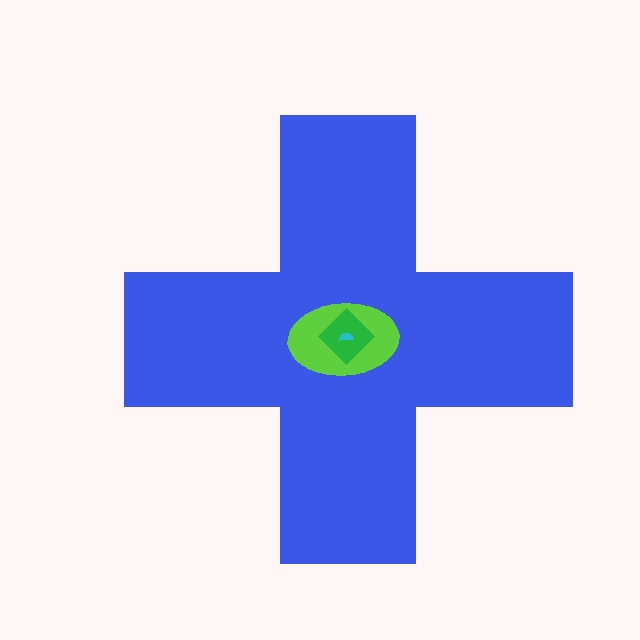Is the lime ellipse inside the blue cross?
Yes.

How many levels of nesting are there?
4.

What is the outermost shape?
The blue cross.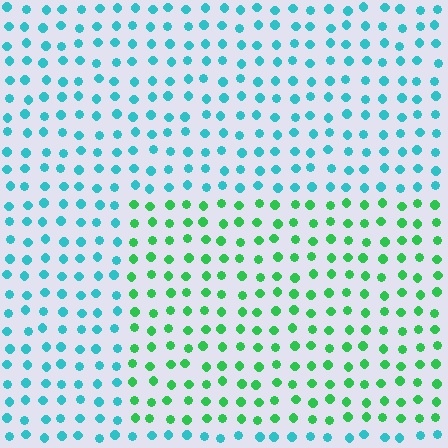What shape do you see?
I see a rectangle.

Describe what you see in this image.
The image is filled with small cyan elements in a uniform arrangement. A rectangle-shaped region is visible where the elements are tinted to a slightly different hue, forming a subtle color boundary.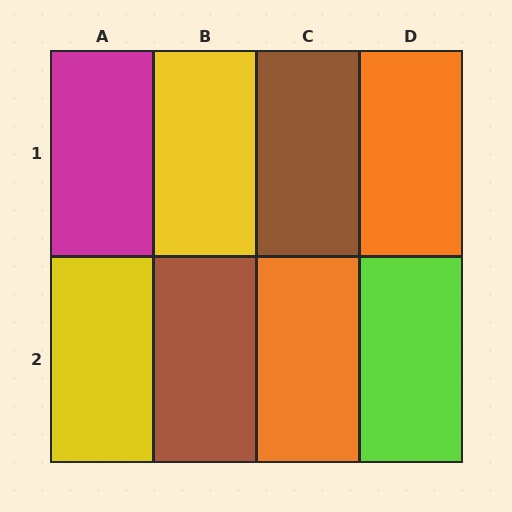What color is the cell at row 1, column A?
Magenta.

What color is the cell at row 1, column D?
Orange.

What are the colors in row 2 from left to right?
Yellow, brown, orange, lime.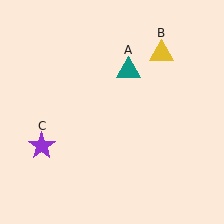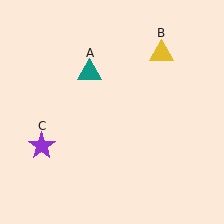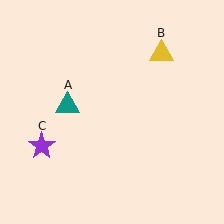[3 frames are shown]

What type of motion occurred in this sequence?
The teal triangle (object A) rotated counterclockwise around the center of the scene.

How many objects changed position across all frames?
1 object changed position: teal triangle (object A).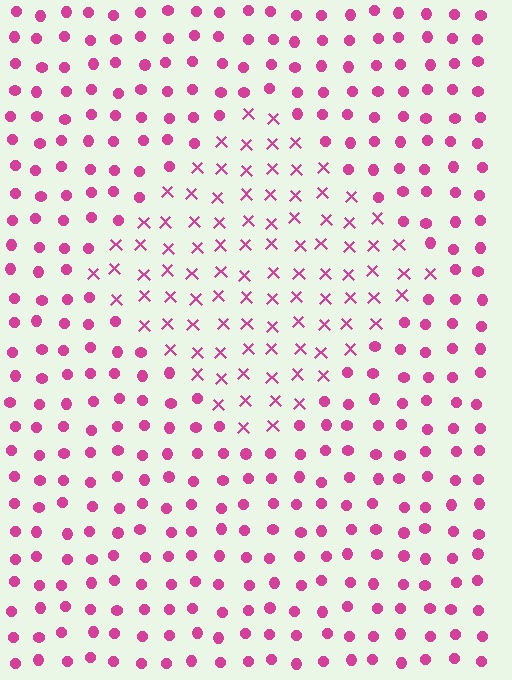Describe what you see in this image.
The image is filled with small magenta elements arranged in a uniform grid. A diamond-shaped region contains X marks, while the surrounding area contains circles. The boundary is defined purely by the change in element shape.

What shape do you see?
I see a diamond.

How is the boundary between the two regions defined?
The boundary is defined by a change in element shape: X marks inside vs. circles outside. All elements share the same color and spacing.